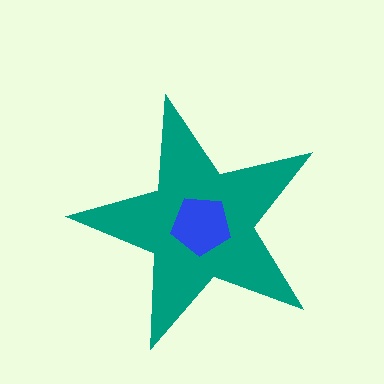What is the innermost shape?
The blue pentagon.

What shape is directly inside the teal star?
The blue pentagon.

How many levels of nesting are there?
2.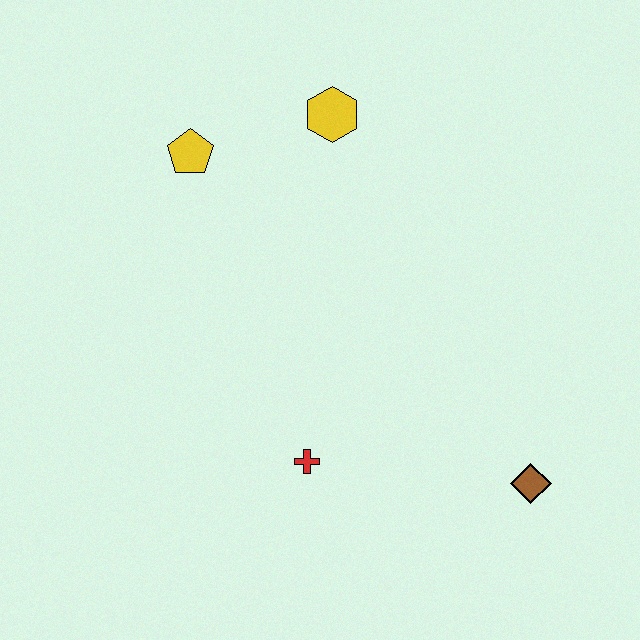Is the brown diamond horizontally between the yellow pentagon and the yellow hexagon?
No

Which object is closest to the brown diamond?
The red cross is closest to the brown diamond.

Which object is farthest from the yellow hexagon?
The brown diamond is farthest from the yellow hexagon.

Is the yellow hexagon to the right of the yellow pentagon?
Yes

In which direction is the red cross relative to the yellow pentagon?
The red cross is below the yellow pentagon.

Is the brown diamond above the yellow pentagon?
No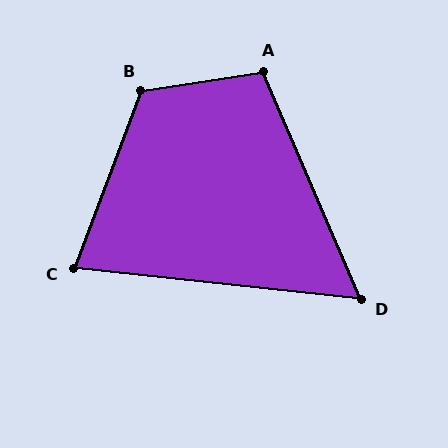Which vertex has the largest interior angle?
B, at approximately 120 degrees.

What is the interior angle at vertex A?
Approximately 105 degrees (obtuse).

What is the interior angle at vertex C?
Approximately 75 degrees (acute).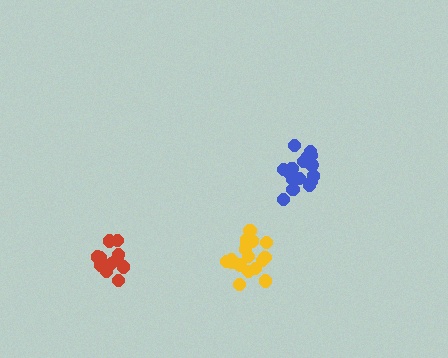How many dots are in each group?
Group 1: 17 dots, Group 2: 17 dots, Group 3: 13 dots (47 total).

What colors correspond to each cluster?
The clusters are colored: yellow, blue, red.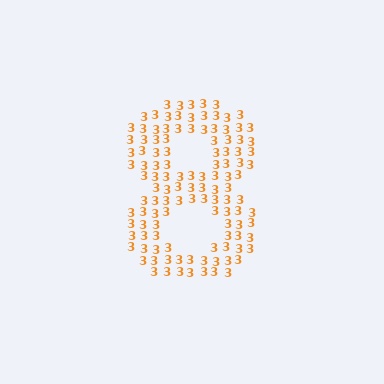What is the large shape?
The large shape is the digit 8.